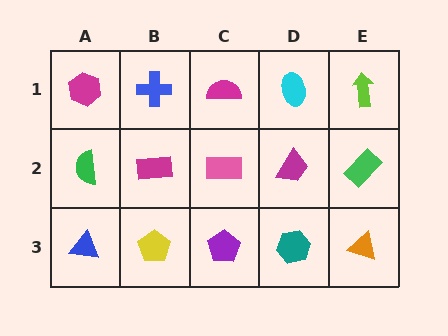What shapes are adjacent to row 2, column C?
A magenta semicircle (row 1, column C), a purple pentagon (row 3, column C), a magenta rectangle (row 2, column B), a magenta trapezoid (row 2, column D).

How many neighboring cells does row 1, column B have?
3.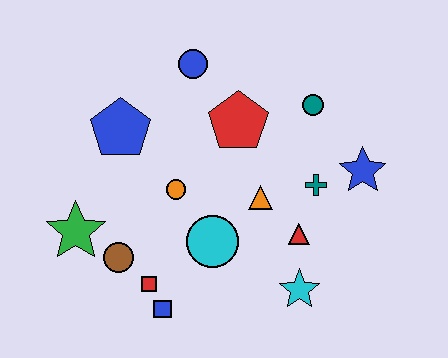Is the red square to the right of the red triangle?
No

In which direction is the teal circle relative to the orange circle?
The teal circle is to the right of the orange circle.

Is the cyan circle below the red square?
No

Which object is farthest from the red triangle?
The green star is farthest from the red triangle.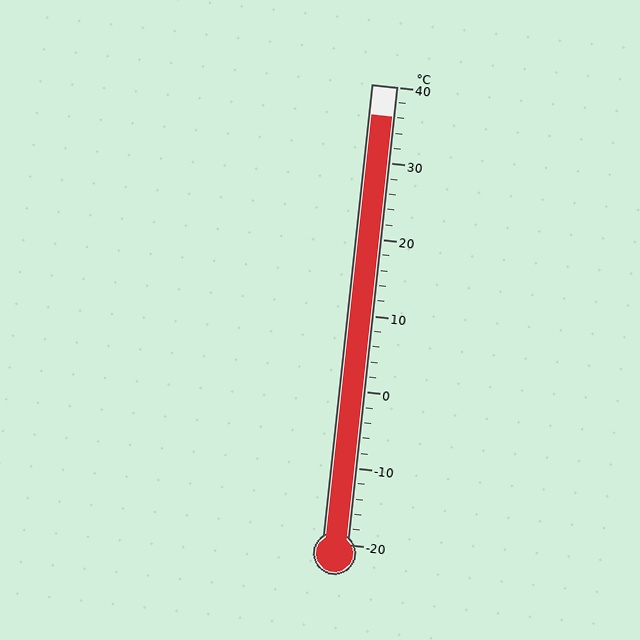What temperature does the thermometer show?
The thermometer shows approximately 36°C.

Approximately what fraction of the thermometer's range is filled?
The thermometer is filled to approximately 95% of its range.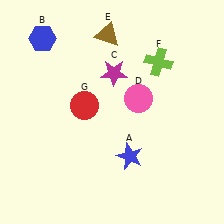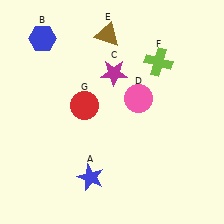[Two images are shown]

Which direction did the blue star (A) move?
The blue star (A) moved left.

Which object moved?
The blue star (A) moved left.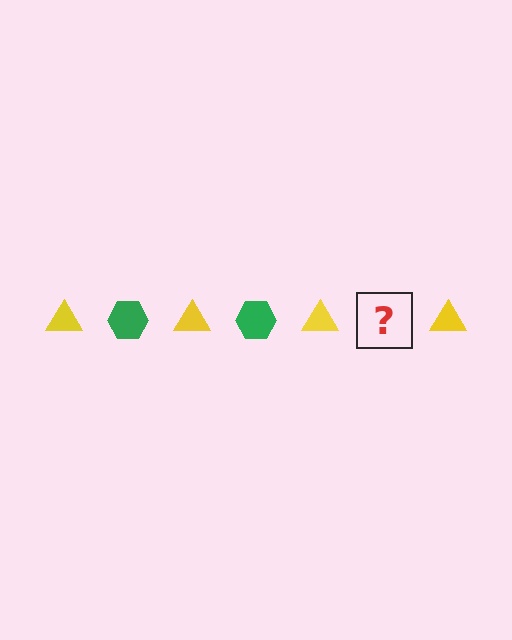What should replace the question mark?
The question mark should be replaced with a green hexagon.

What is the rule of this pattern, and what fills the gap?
The rule is that the pattern alternates between yellow triangle and green hexagon. The gap should be filled with a green hexagon.